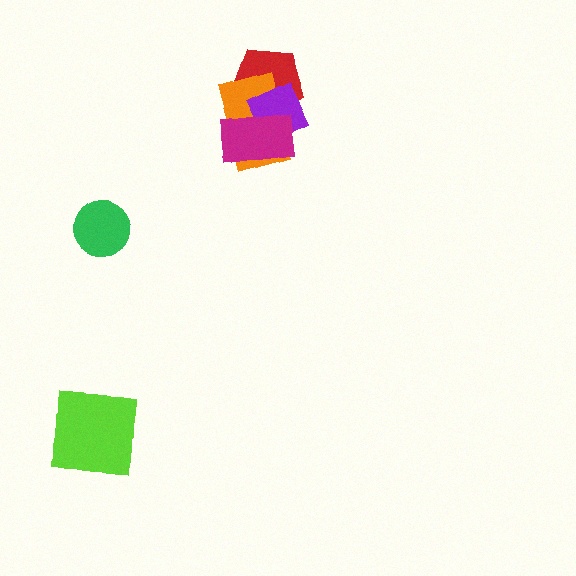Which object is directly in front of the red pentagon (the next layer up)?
The orange rectangle is directly in front of the red pentagon.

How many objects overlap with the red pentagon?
3 objects overlap with the red pentagon.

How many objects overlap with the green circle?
0 objects overlap with the green circle.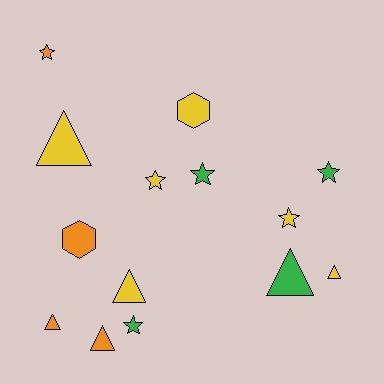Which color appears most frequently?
Yellow, with 6 objects.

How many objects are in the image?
There are 14 objects.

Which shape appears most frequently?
Star, with 6 objects.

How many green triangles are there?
There is 1 green triangle.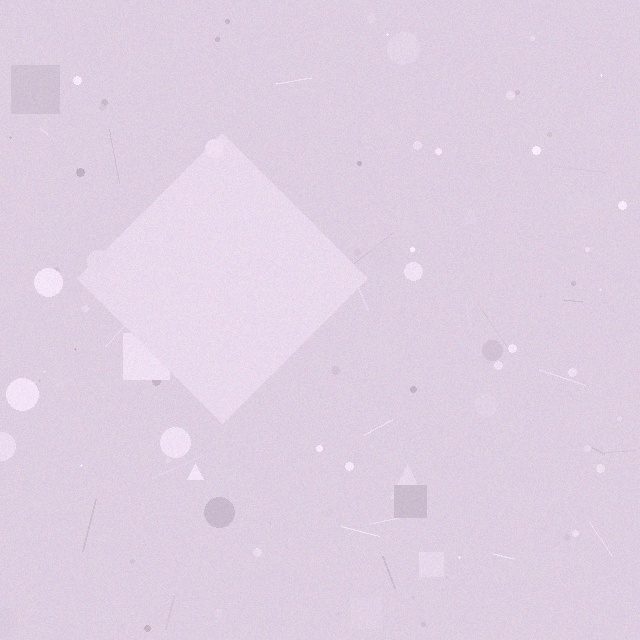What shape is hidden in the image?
A diamond is hidden in the image.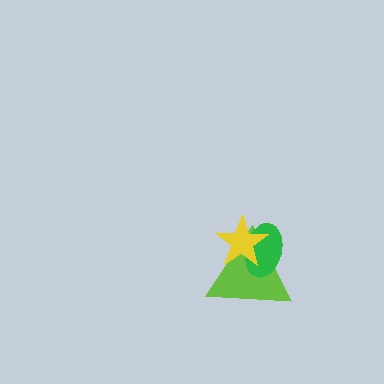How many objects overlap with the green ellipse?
2 objects overlap with the green ellipse.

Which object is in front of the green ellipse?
The yellow star is in front of the green ellipse.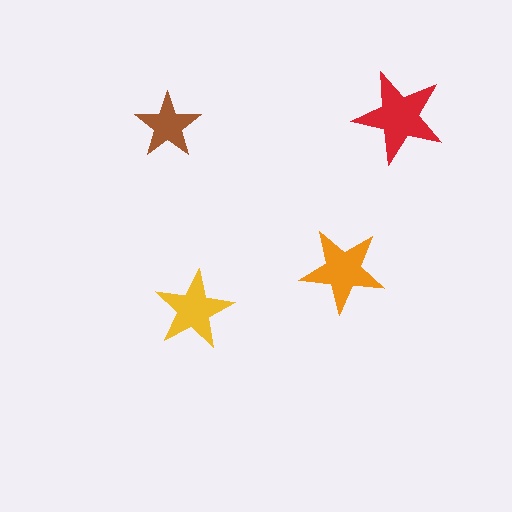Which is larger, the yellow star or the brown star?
The yellow one.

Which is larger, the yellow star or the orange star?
The orange one.